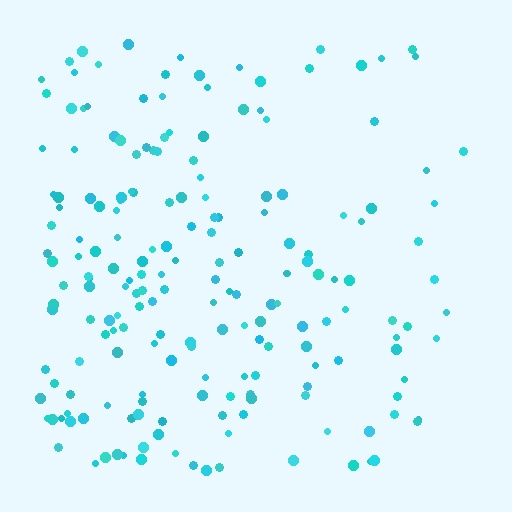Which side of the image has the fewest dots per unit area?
The right.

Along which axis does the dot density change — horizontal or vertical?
Horizontal.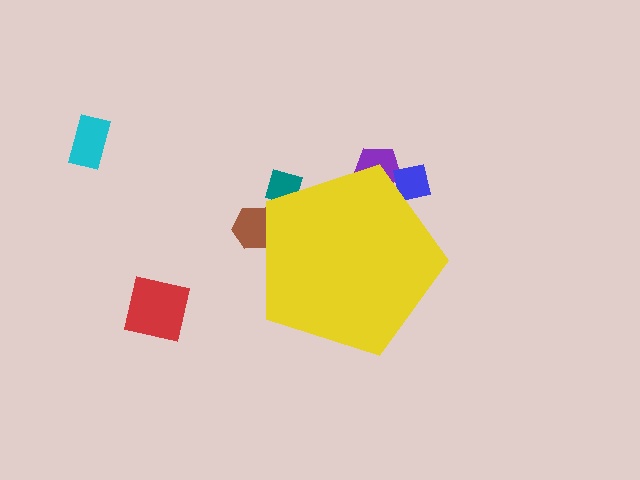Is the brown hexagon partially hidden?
Yes, the brown hexagon is partially hidden behind the yellow pentagon.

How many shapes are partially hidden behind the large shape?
4 shapes are partially hidden.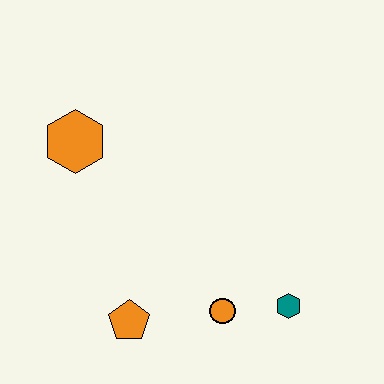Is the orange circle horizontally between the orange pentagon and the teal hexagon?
Yes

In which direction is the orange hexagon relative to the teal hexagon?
The orange hexagon is to the left of the teal hexagon.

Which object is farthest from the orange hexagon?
The teal hexagon is farthest from the orange hexagon.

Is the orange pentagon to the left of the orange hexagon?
No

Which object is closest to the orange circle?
The teal hexagon is closest to the orange circle.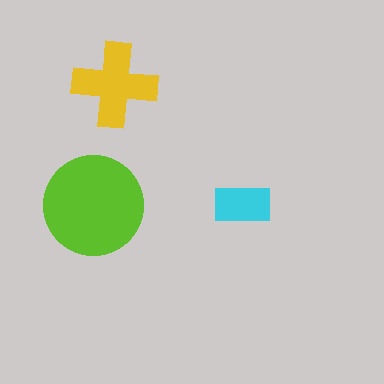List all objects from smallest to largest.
The cyan rectangle, the yellow cross, the lime circle.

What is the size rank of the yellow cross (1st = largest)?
2nd.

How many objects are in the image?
There are 3 objects in the image.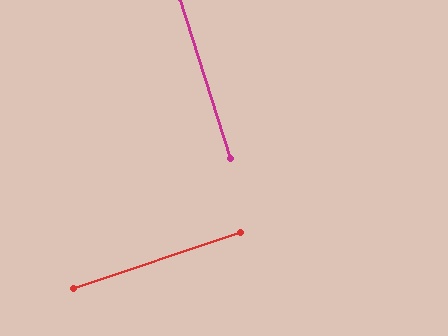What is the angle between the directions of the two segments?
Approximately 89 degrees.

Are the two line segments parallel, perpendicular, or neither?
Perpendicular — they meet at approximately 89°.